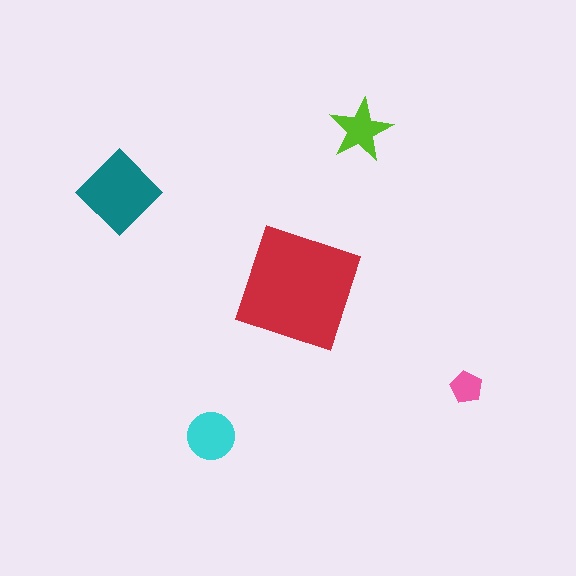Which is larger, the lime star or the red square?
The red square.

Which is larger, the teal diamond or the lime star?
The teal diamond.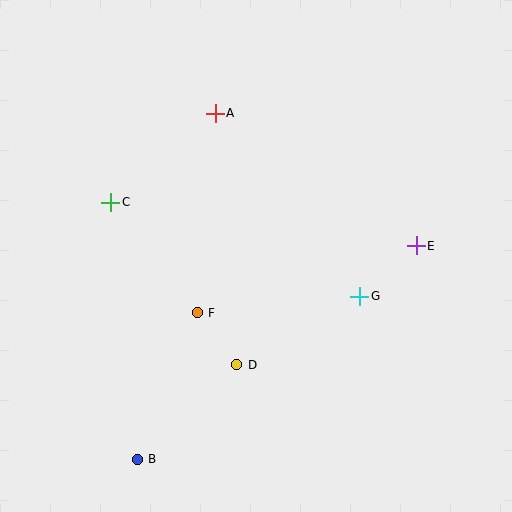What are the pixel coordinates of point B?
Point B is at (137, 459).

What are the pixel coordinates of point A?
Point A is at (215, 113).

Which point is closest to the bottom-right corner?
Point G is closest to the bottom-right corner.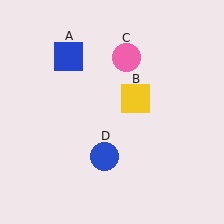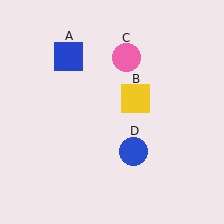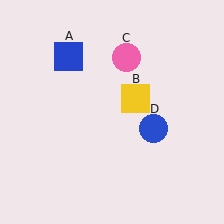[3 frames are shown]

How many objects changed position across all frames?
1 object changed position: blue circle (object D).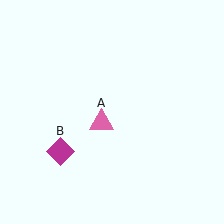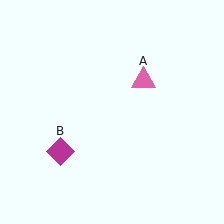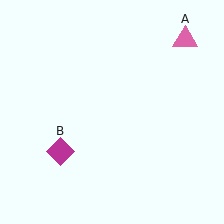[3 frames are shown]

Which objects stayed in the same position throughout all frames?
Magenta diamond (object B) remained stationary.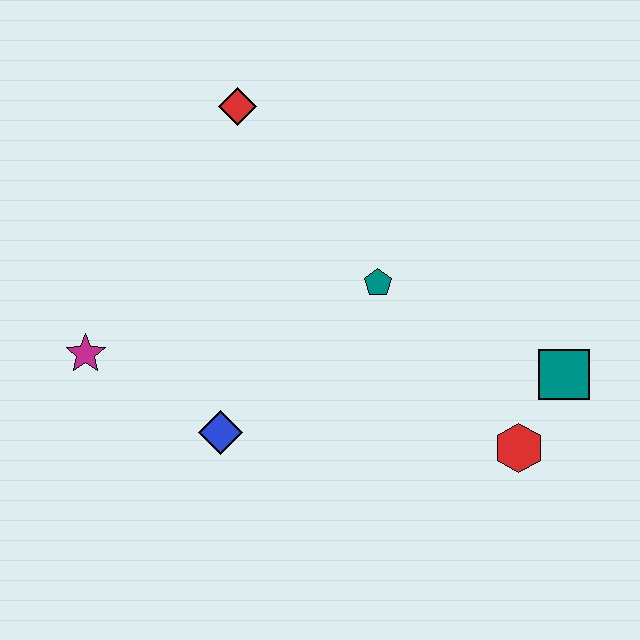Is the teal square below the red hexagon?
No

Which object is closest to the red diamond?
The teal pentagon is closest to the red diamond.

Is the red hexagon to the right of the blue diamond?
Yes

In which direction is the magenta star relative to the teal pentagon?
The magenta star is to the left of the teal pentagon.